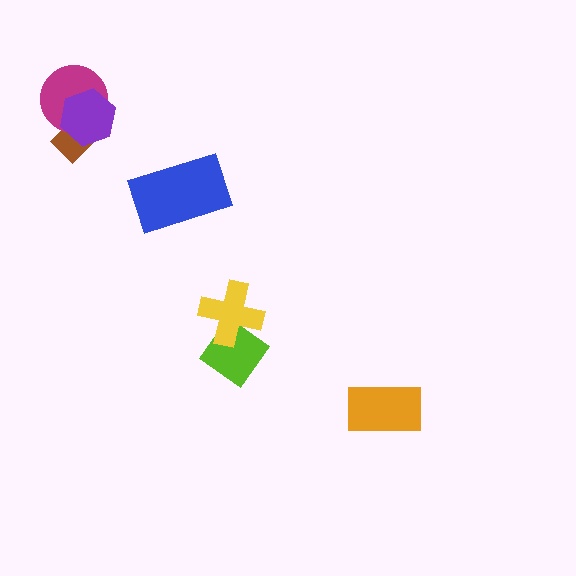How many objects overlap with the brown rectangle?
2 objects overlap with the brown rectangle.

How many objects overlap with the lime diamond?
1 object overlaps with the lime diamond.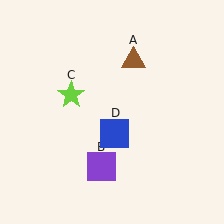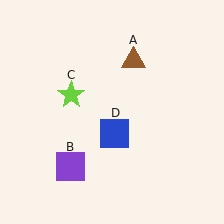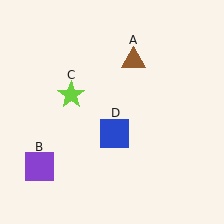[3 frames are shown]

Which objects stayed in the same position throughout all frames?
Brown triangle (object A) and lime star (object C) and blue square (object D) remained stationary.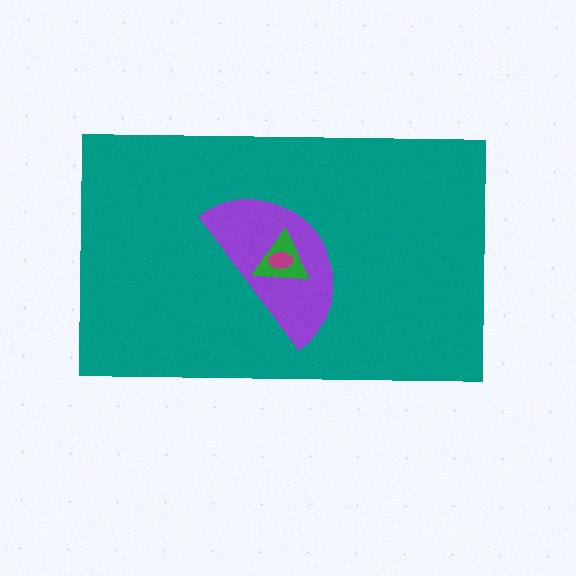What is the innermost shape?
The magenta ellipse.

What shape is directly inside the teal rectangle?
The purple semicircle.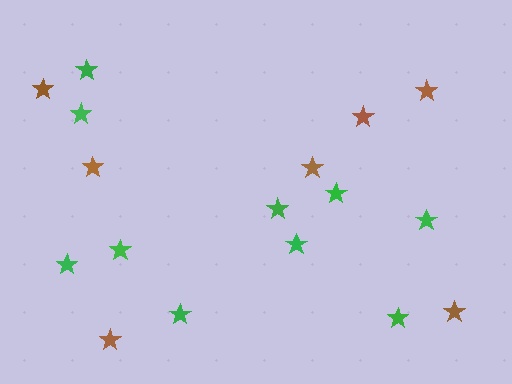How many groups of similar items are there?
There are 2 groups: one group of green stars (10) and one group of brown stars (7).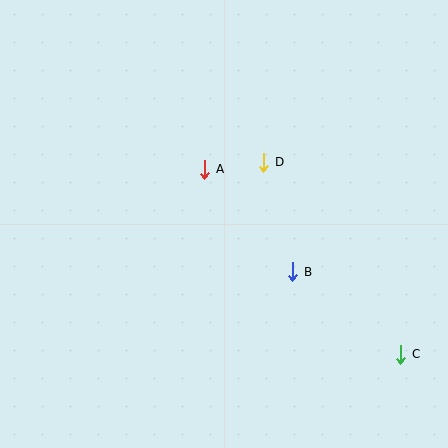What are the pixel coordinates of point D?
Point D is at (264, 162).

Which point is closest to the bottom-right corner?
Point C is closest to the bottom-right corner.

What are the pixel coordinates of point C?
Point C is at (401, 354).